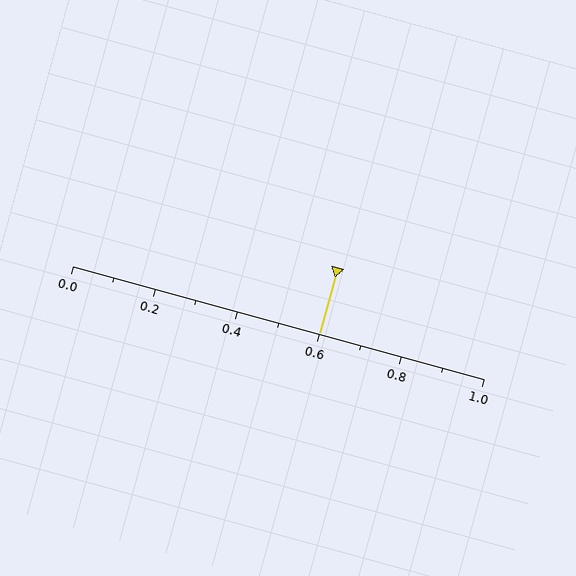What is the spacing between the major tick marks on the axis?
The major ticks are spaced 0.2 apart.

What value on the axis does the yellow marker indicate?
The marker indicates approximately 0.6.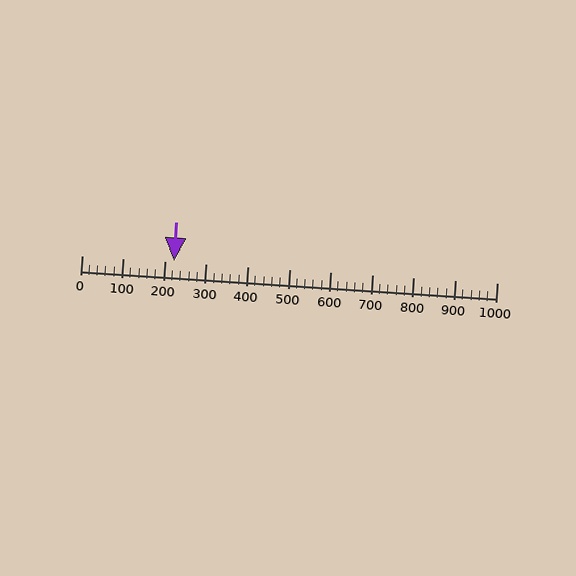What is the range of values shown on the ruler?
The ruler shows values from 0 to 1000.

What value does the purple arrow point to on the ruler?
The purple arrow points to approximately 223.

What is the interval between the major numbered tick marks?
The major tick marks are spaced 100 units apart.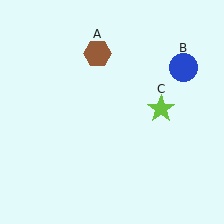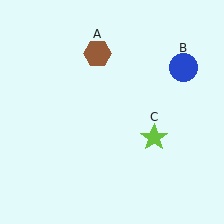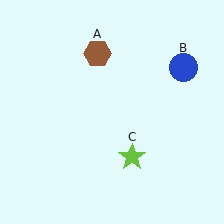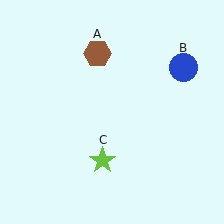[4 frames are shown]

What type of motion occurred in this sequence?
The lime star (object C) rotated clockwise around the center of the scene.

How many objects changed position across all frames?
1 object changed position: lime star (object C).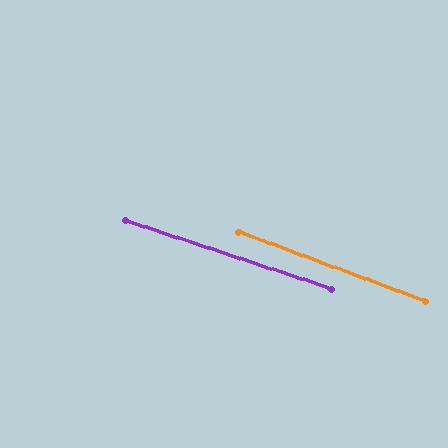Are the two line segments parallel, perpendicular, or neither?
Parallel — their directions differ by only 1.8°.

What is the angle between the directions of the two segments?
Approximately 2 degrees.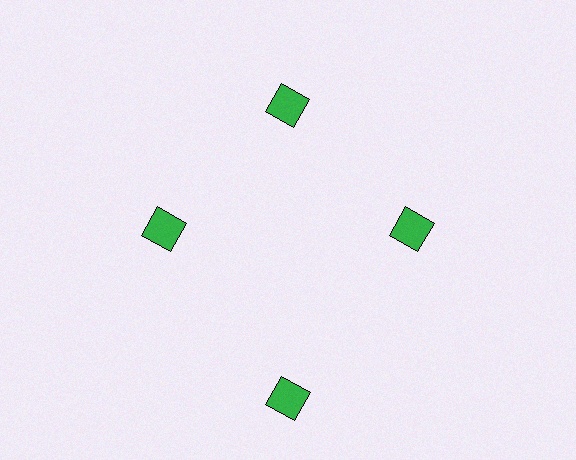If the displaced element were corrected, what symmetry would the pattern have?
It would have 4-fold rotational symmetry — the pattern would map onto itself every 90 degrees.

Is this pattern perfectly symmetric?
No. The 4 green squares are arranged in a ring, but one element near the 6 o'clock position is pushed outward from the center, breaking the 4-fold rotational symmetry.